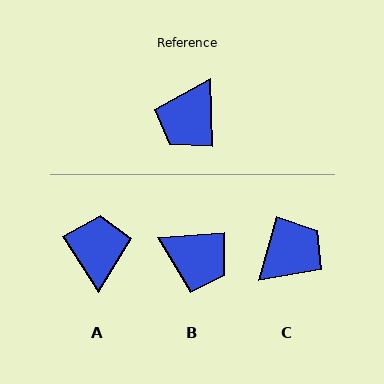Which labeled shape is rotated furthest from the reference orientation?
C, about 162 degrees away.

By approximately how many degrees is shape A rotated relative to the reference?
Approximately 149 degrees clockwise.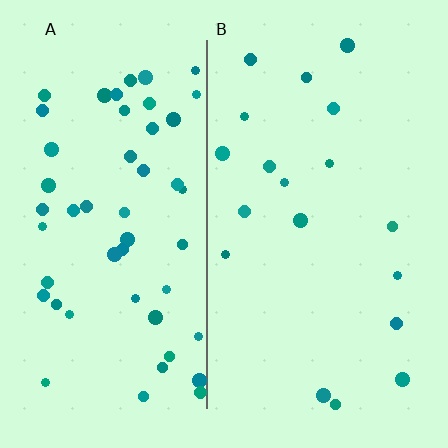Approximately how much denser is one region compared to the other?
Approximately 2.8× — region A over region B.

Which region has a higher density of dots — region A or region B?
A (the left).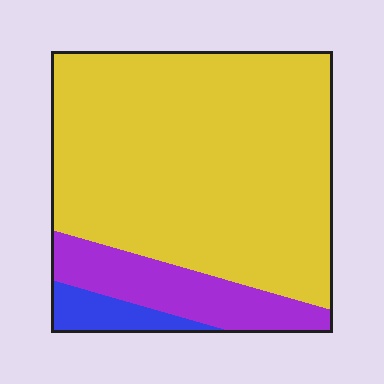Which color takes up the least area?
Blue, at roughly 5%.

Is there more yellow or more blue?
Yellow.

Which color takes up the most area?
Yellow, at roughly 80%.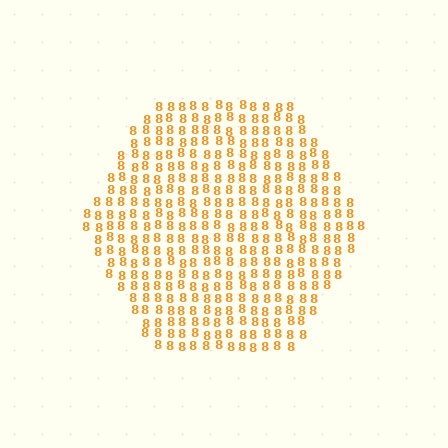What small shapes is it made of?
It is made of small digit 8's.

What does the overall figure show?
The overall figure shows a hexagon.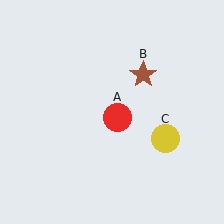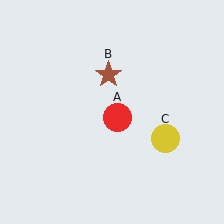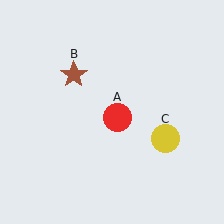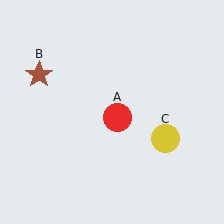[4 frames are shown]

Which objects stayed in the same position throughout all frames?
Red circle (object A) and yellow circle (object C) remained stationary.